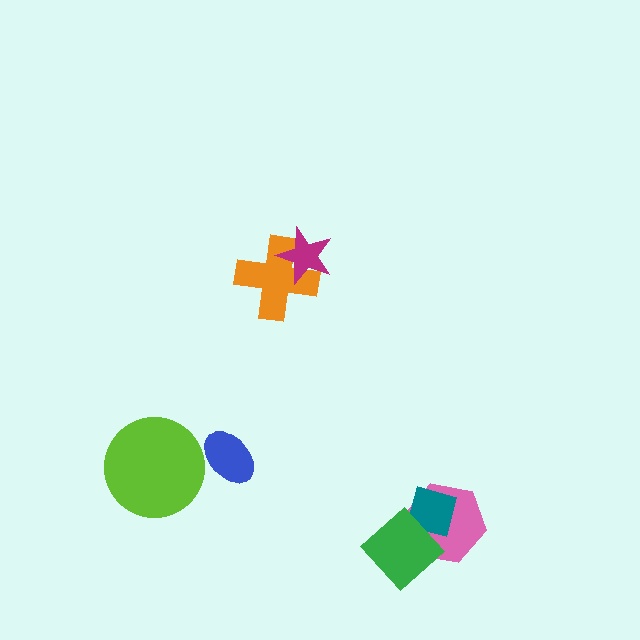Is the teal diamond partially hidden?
Yes, it is partially covered by another shape.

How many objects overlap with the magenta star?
1 object overlaps with the magenta star.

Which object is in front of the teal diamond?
The green diamond is in front of the teal diamond.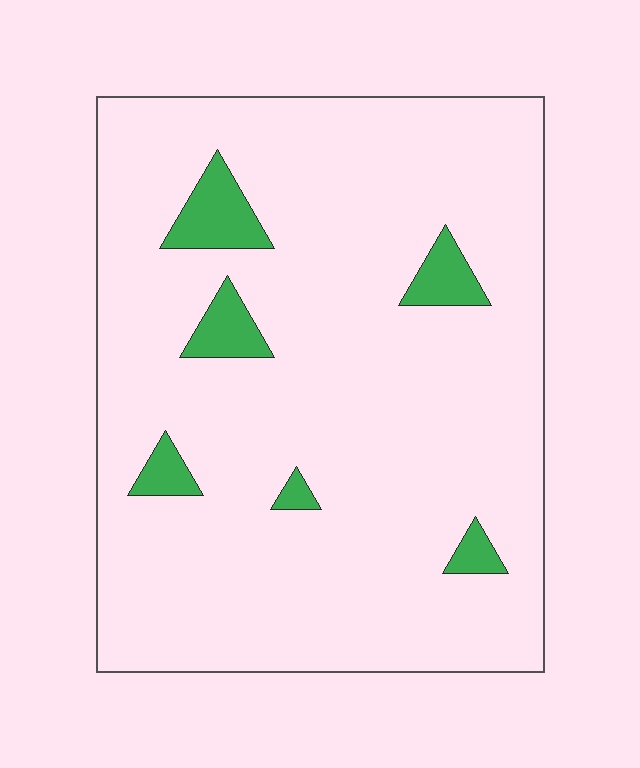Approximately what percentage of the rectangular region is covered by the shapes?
Approximately 10%.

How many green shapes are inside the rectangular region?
6.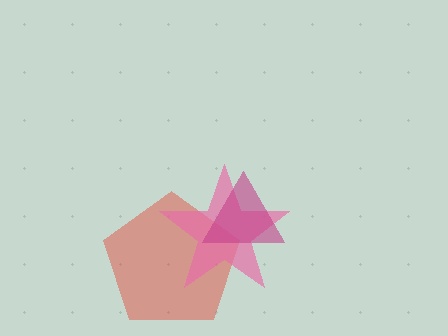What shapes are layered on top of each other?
The layered shapes are: a red pentagon, a pink star, a magenta triangle.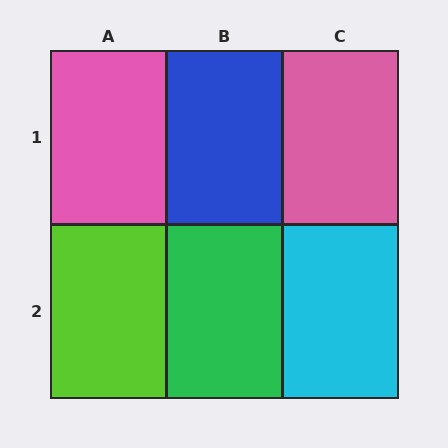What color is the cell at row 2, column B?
Green.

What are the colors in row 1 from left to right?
Pink, blue, pink.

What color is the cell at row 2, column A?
Lime.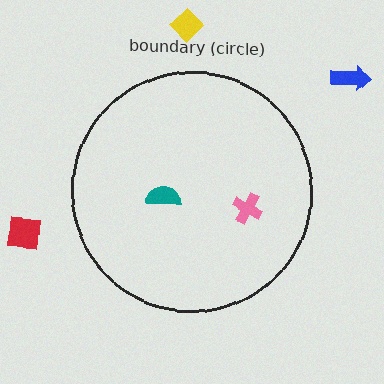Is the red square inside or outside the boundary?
Outside.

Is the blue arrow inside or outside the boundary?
Outside.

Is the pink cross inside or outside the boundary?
Inside.